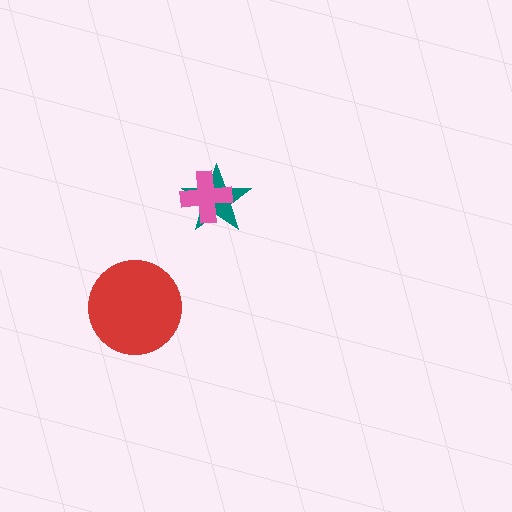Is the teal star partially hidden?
Yes, it is partially covered by another shape.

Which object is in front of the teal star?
The pink cross is in front of the teal star.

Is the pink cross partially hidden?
No, no other shape covers it.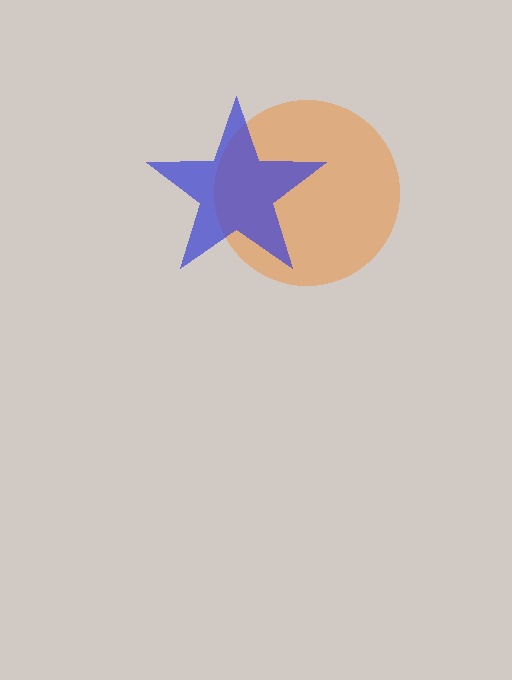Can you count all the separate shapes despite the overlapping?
Yes, there are 2 separate shapes.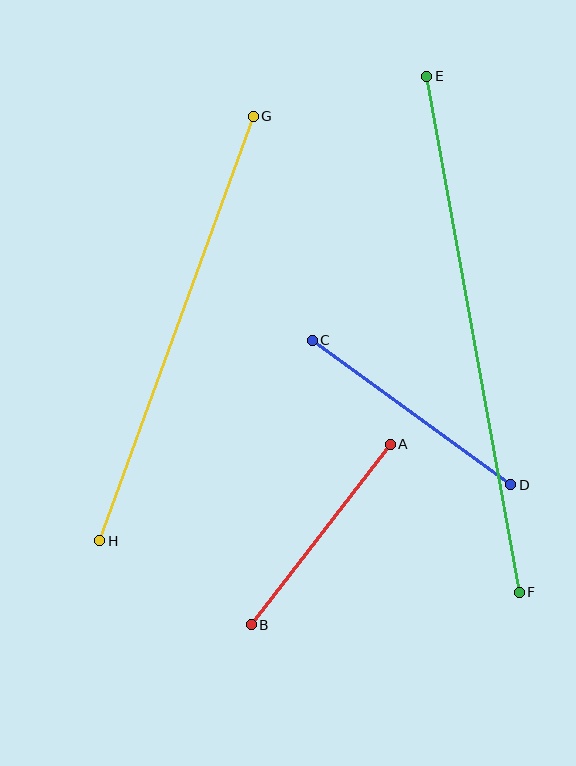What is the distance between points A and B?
The distance is approximately 228 pixels.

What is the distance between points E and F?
The distance is approximately 524 pixels.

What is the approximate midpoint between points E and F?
The midpoint is at approximately (473, 334) pixels.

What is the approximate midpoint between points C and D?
The midpoint is at approximately (412, 413) pixels.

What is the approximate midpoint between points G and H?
The midpoint is at approximately (176, 329) pixels.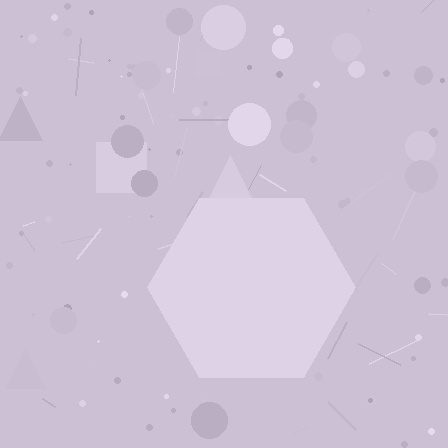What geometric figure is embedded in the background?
A hexagon is embedded in the background.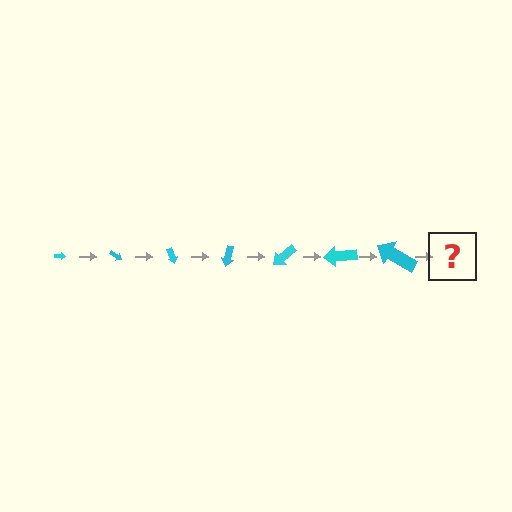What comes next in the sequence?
The next element should be an arrow, larger than the previous one and rotated 245 degrees from the start.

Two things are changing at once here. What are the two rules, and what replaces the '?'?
The two rules are that the arrow grows larger each step and it rotates 35 degrees each step. The '?' should be an arrow, larger than the previous one and rotated 245 degrees from the start.